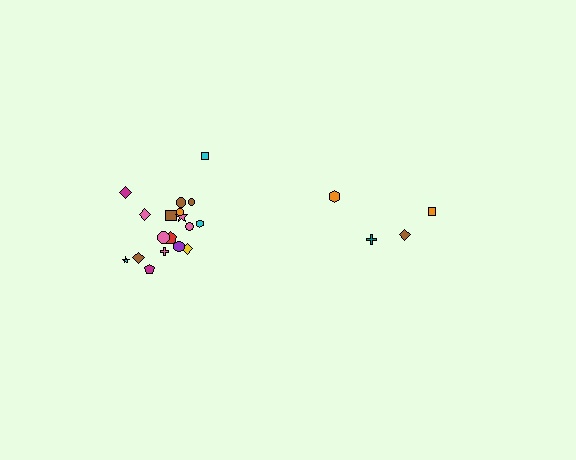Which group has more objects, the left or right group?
The left group.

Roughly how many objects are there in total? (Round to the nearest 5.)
Roughly 20 objects in total.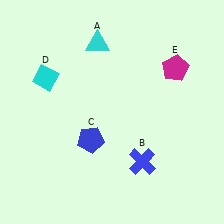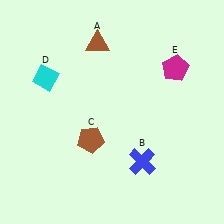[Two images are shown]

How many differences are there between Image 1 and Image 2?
There are 2 differences between the two images.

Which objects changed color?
A changed from cyan to brown. C changed from blue to brown.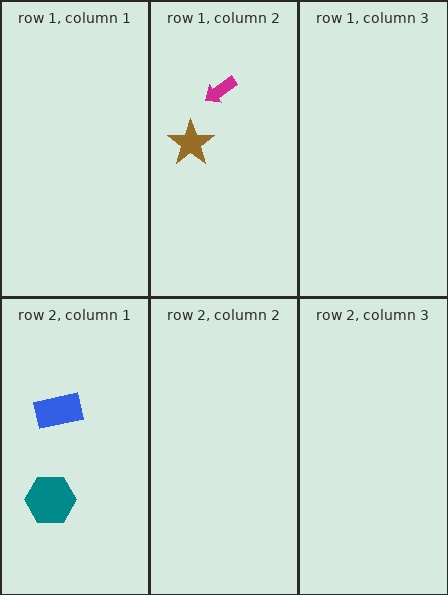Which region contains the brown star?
The row 1, column 2 region.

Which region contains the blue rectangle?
The row 2, column 1 region.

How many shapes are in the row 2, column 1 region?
2.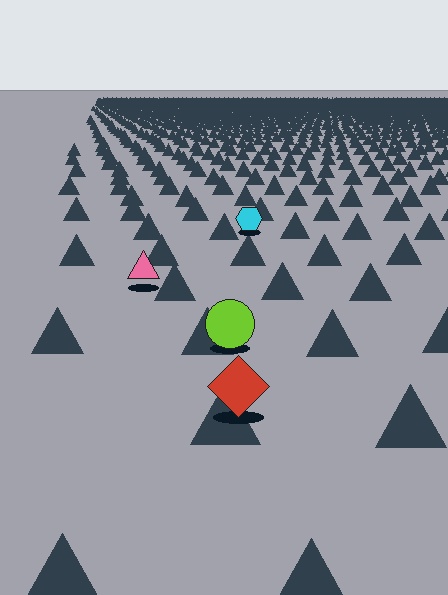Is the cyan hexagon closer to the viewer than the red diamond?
No. The red diamond is closer — you can tell from the texture gradient: the ground texture is coarser near it.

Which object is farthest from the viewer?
The cyan hexagon is farthest from the viewer. It appears smaller and the ground texture around it is denser.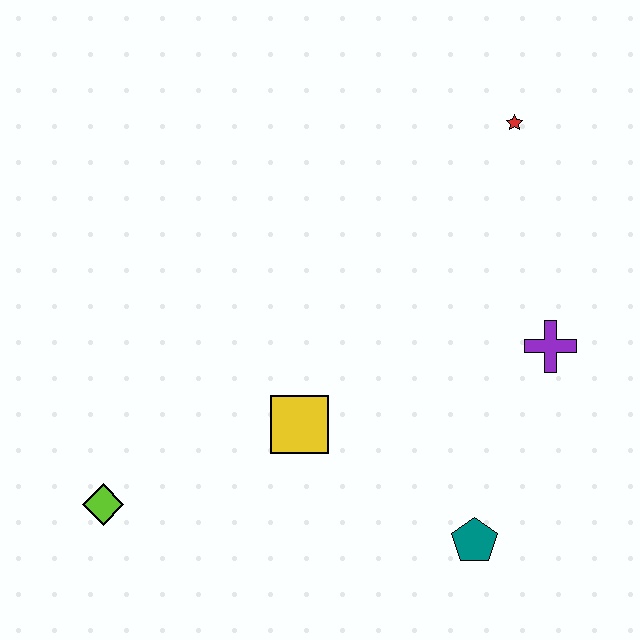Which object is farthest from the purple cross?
The lime diamond is farthest from the purple cross.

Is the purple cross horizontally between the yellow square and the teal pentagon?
No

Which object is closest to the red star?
The purple cross is closest to the red star.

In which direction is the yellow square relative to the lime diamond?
The yellow square is to the right of the lime diamond.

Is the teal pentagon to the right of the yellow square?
Yes